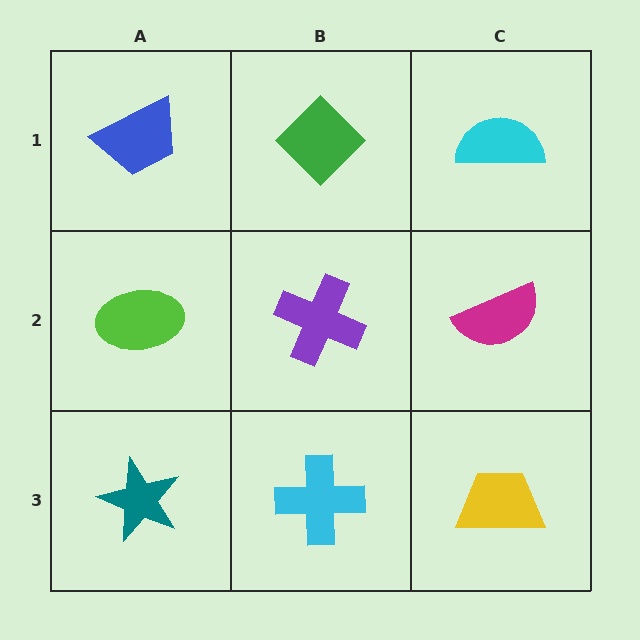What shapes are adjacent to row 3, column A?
A lime ellipse (row 2, column A), a cyan cross (row 3, column B).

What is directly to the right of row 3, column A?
A cyan cross.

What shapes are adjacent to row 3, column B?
A purple cross (row 2, column B), a teal star (row 3, column A), a yellow trapezoid (row 3, column C).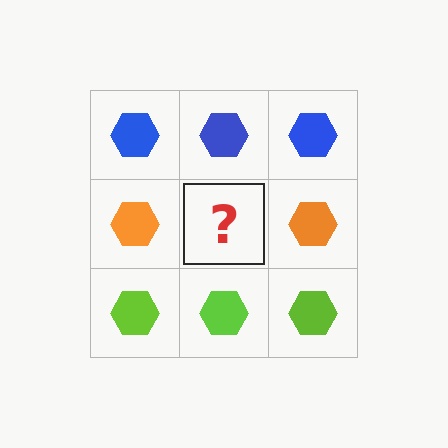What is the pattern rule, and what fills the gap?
The rule is that each row has a consistent color. The gap should be filled with an orange hexagon.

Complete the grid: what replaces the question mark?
The question mark should be replaced with an orange hexagon.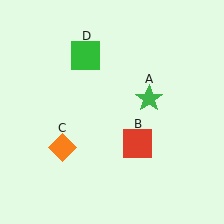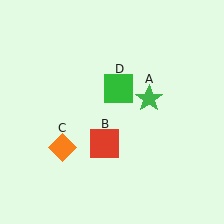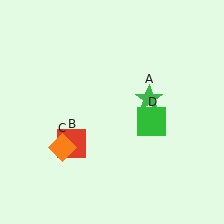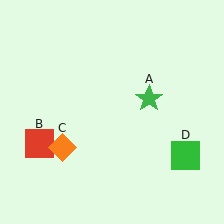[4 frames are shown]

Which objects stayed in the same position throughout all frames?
Green star (object A) and orange diamond (object C) remained stationary.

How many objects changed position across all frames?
2 objects changed position: red square (object B), green square (object D).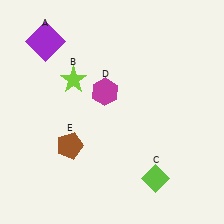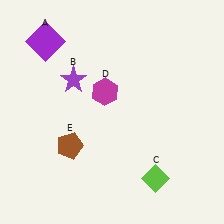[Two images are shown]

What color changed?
The star (B) changed from lime in Image 1 to purple in Image 2.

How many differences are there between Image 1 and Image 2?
There is 1 difference between the two images.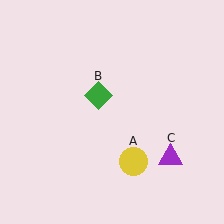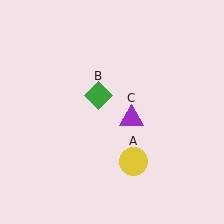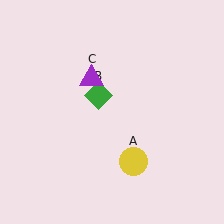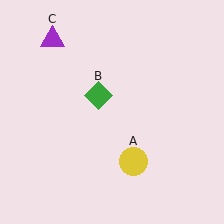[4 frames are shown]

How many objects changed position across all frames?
1 object changed position: purple triangle (object C).